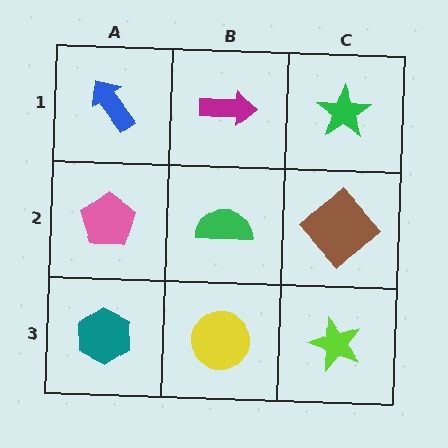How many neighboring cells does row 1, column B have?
3.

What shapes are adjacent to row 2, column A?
A blue arrow (row 1, column A), a teal hexagon (row 3, column A), a green semicircle (row 2, column B).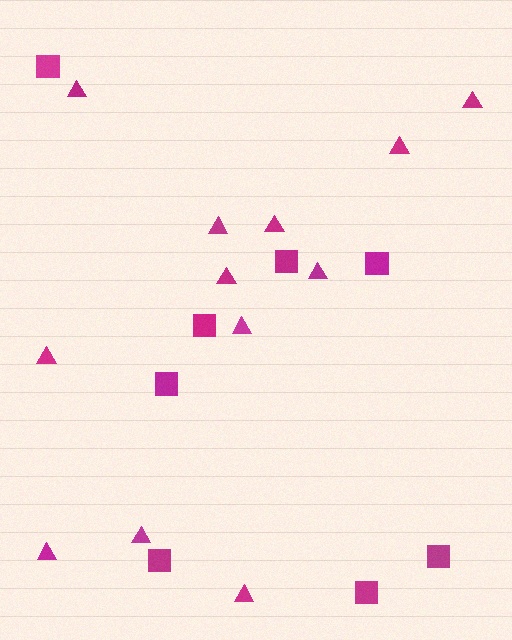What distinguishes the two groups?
There are 2 groups: one group of triangles (12) and one group of squares (8).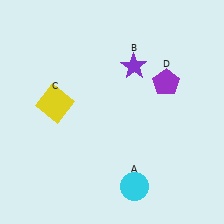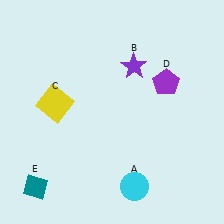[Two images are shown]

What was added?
A teal diamond (E) was added in Image 2.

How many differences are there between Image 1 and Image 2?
There is 1 difference between the two images.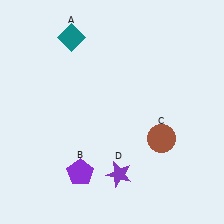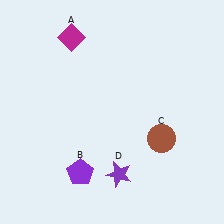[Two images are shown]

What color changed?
The diamond (A) changed from teal in Image 1 to magenta in Image 2.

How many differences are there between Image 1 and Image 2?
There is 1 difference between the two images.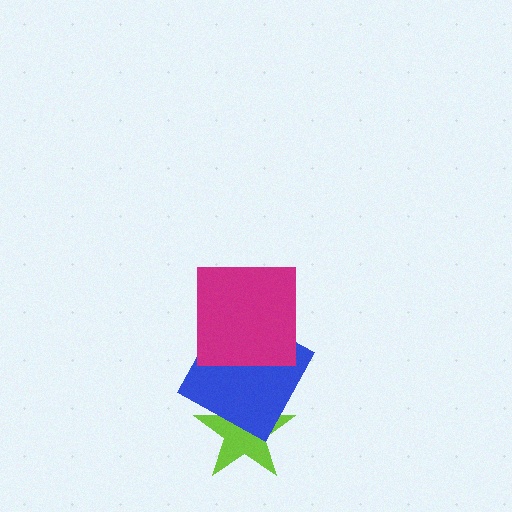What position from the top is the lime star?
The lime star is 3rd from the top.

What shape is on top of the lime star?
The blue square is on top of the lime star.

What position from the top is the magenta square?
The magenta square is 1st from the top.